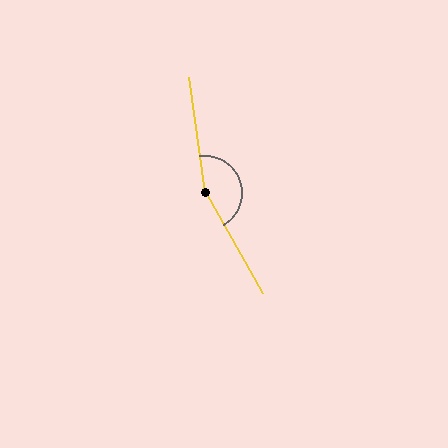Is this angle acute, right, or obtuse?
It is obtuse.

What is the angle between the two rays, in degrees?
Approximately 159 degrees.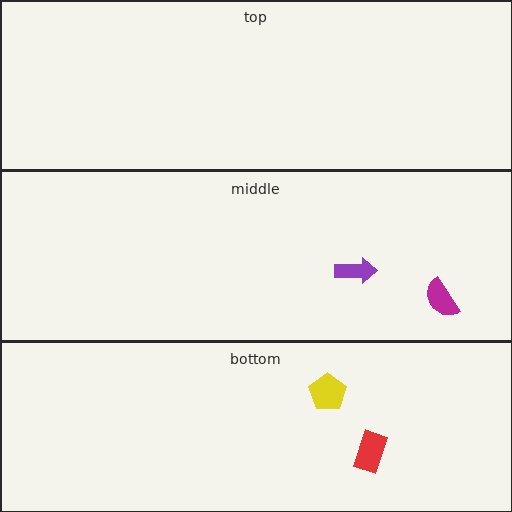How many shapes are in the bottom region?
2.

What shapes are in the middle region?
The magenta semicircle, the purple arrow.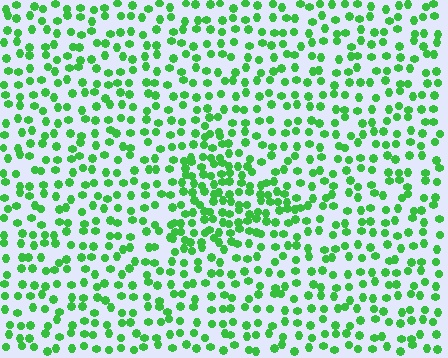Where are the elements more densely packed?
The elements are more densely packed inside the triangle boundary.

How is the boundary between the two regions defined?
The boundary is defined by a change in element density (approximately 1.8x ratio). All elements are the same color, size, and shape.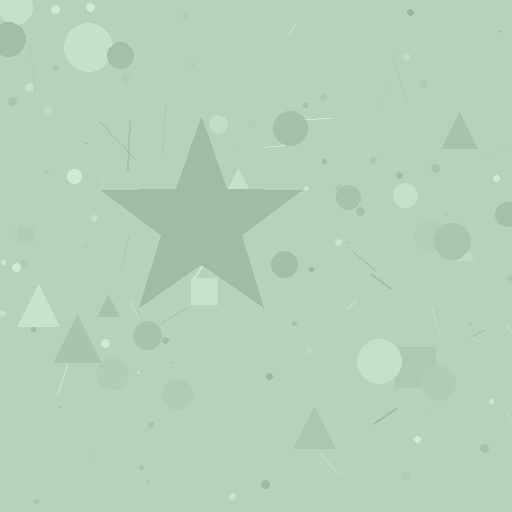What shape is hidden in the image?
A star is hidden in the image.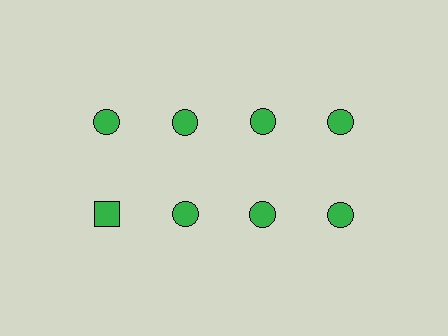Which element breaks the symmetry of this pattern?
The green square in the second row, leftmost column breaks the symmetry. All other shapes are green circles.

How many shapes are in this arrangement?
There are 8 shapes arranged in a grid pattern.